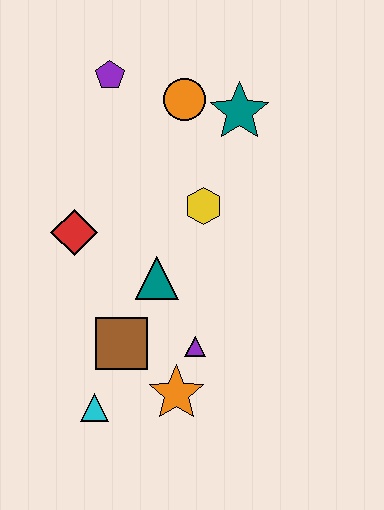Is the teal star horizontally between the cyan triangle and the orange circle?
No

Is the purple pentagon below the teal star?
No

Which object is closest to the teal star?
The orange circle is closest to the teal star.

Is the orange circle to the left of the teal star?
Yes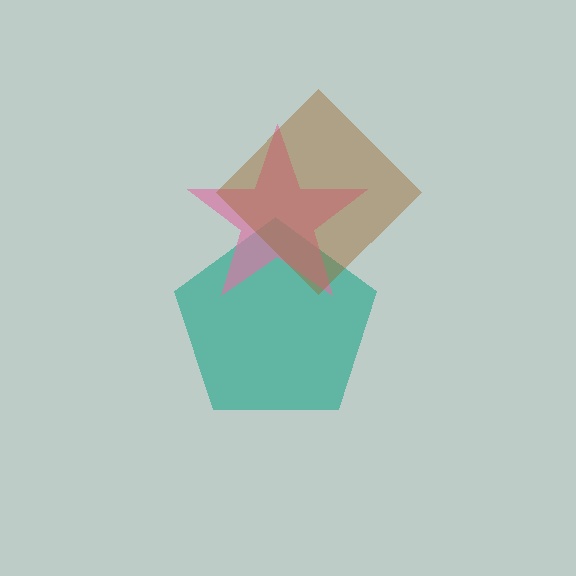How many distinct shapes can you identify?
There are 3 distinct shapes: a teal pentagon, a pink star, a brown diamond.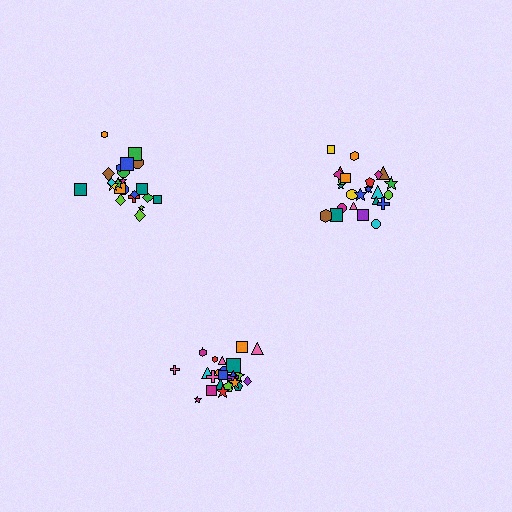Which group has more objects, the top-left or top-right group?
The top-right group.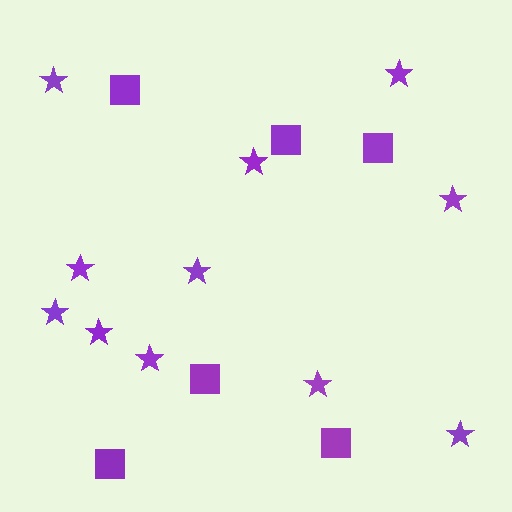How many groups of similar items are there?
There are 2 groups: one group of stars (11) and one group of squares (6).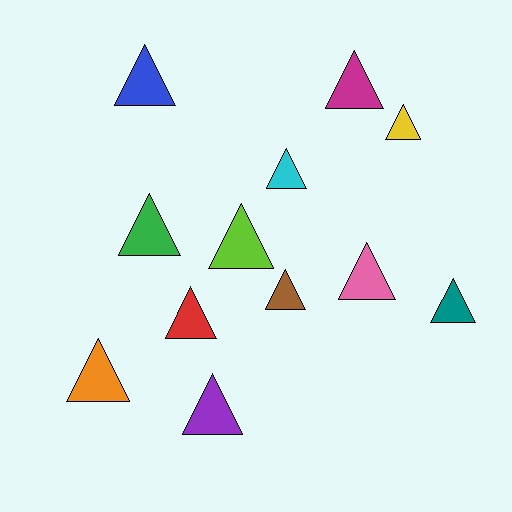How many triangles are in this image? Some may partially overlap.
There are 12 triangles.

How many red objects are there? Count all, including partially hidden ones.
There is 1 red object.